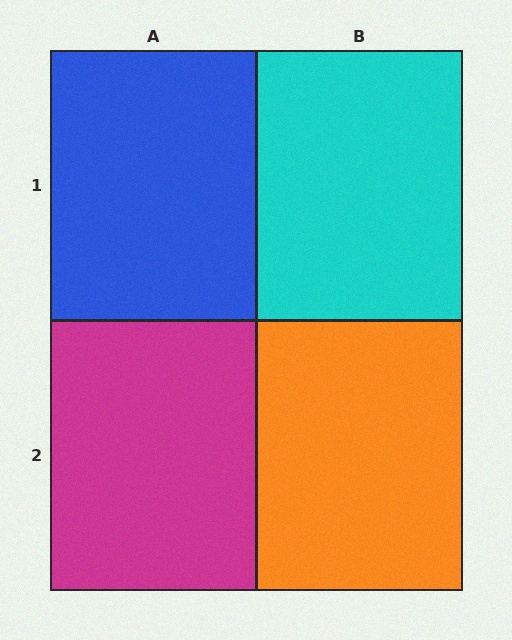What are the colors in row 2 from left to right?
Magenta, orange.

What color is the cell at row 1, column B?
Cyan.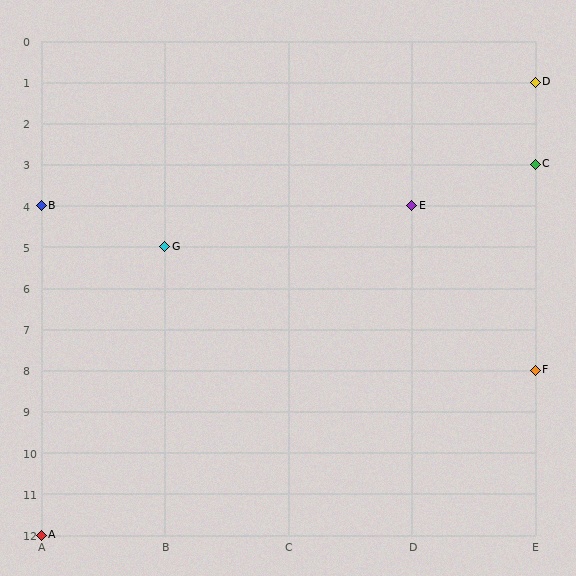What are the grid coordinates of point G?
Point G is at grid coordinates (B, 5).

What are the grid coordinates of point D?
Point D is at grid coordinates (E, 1).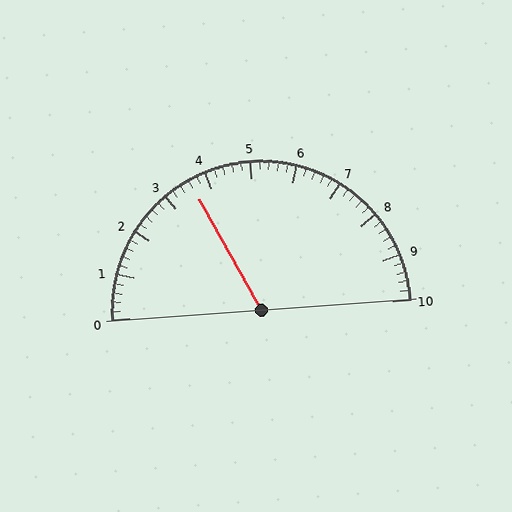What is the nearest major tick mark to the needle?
The nearest major tick mark is 4.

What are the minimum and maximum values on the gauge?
The gauge ranges from 0 to 10.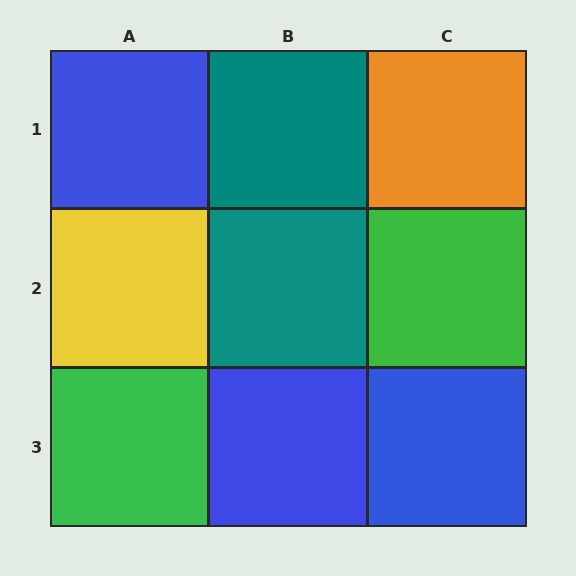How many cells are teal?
2 cells are teal.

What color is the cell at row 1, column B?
Teal.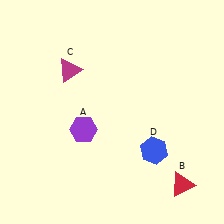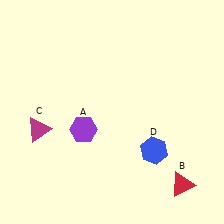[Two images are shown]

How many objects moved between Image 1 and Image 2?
1 object moved between the two images.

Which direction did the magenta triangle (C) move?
The magenta triangle (C) moved down.